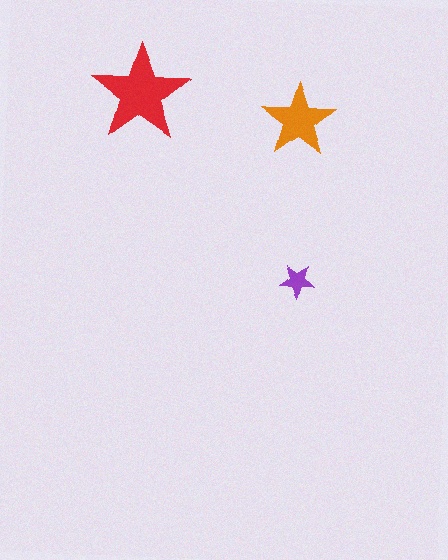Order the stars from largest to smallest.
the red one, the orange one, the purple one.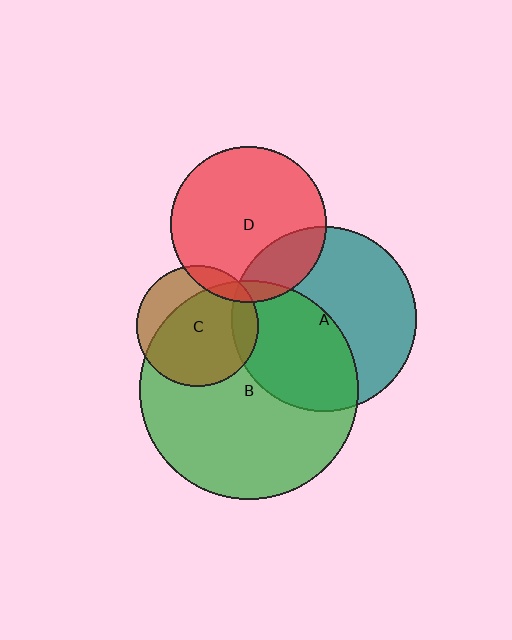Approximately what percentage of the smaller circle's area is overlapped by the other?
Approximately 20%.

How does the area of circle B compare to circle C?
Approximately 3.3 times.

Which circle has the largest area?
Circle B (green).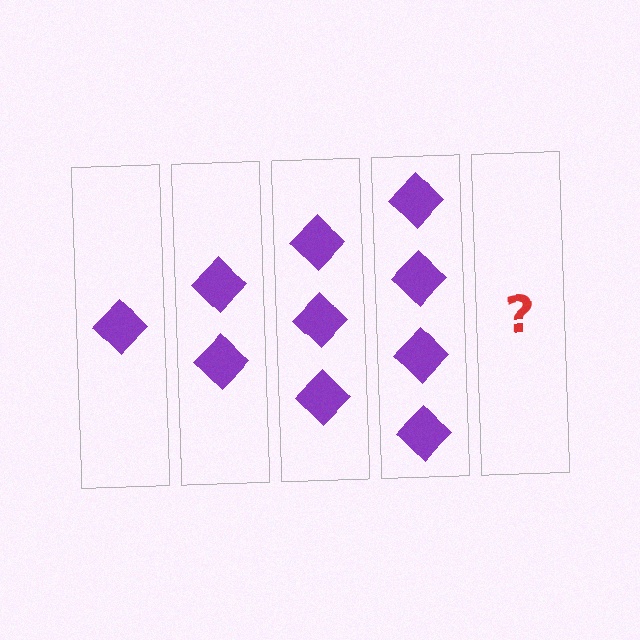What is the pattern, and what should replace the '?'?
The pattern is that each step adds one more diamond. The '?' should be 5 diamonds.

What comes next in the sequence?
The next element should be 5 diamonds.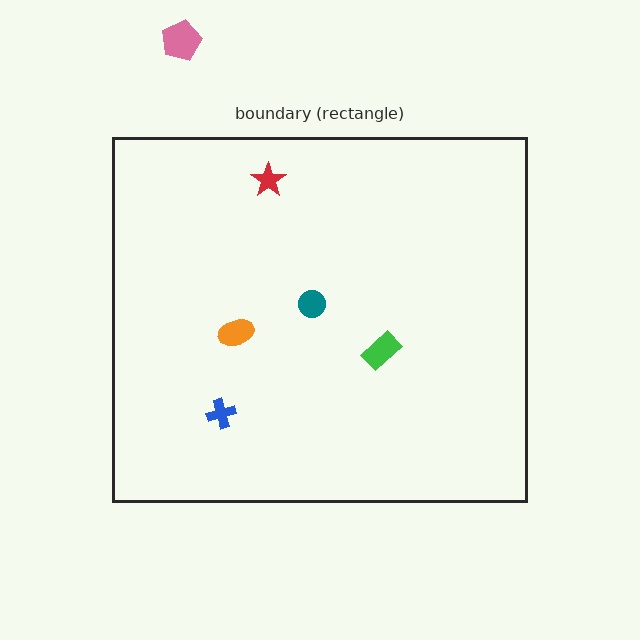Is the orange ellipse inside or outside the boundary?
Inside.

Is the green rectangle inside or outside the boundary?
Inside.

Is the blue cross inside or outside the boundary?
Inside.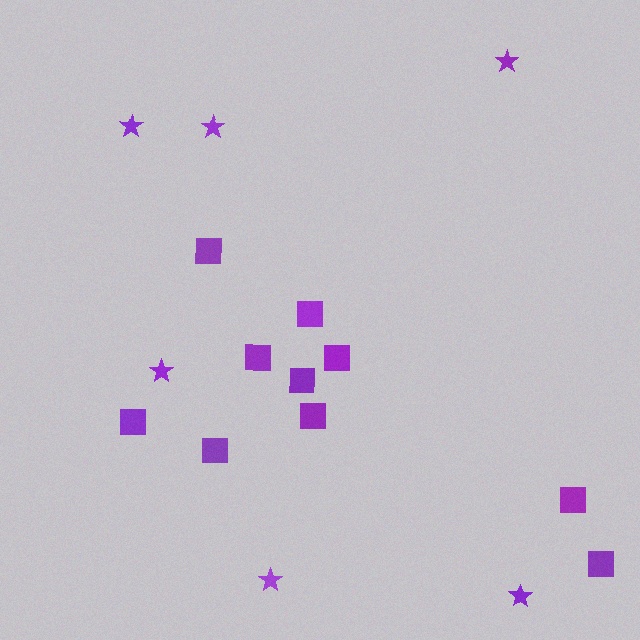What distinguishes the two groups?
There are 2 groups: one group of squares (10) and one group of stars (6).